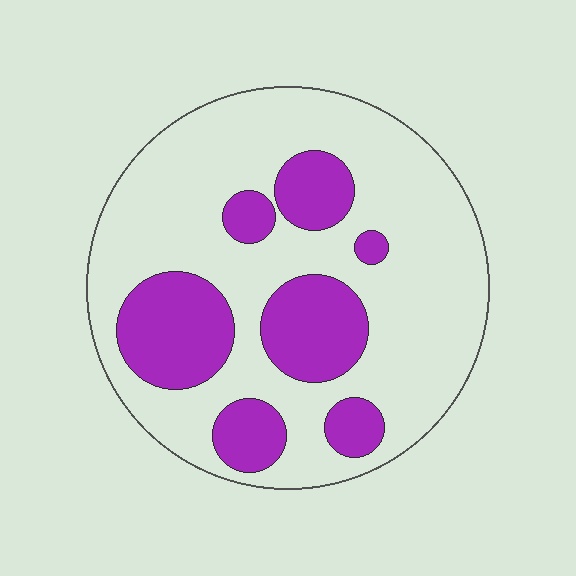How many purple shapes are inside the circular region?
7.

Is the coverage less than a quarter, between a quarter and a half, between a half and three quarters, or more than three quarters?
Between a quarter and a half.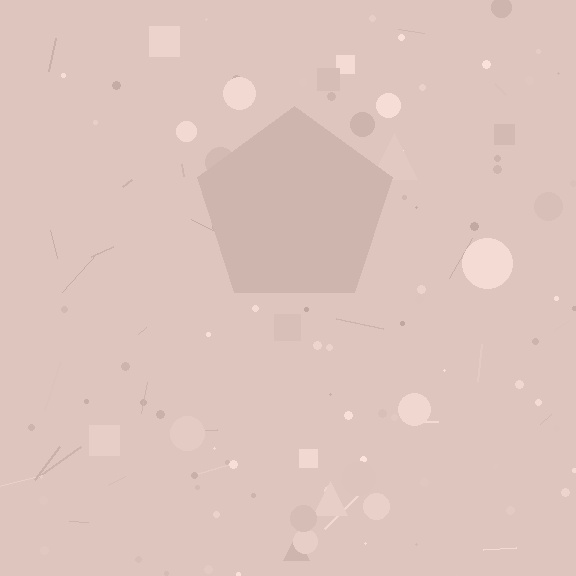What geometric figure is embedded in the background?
A pentagon is embedded in the background.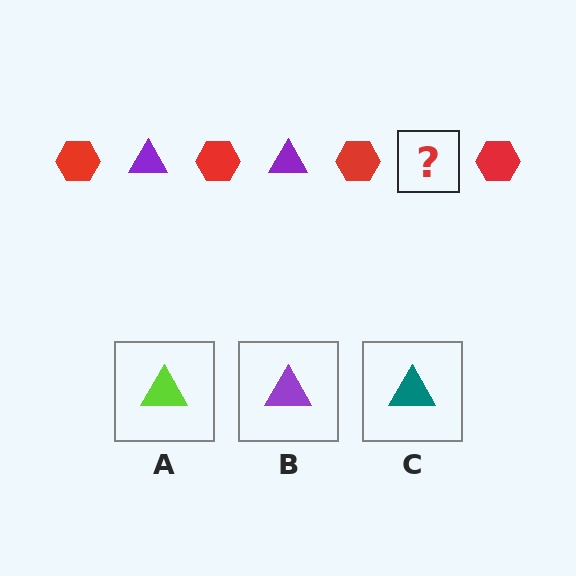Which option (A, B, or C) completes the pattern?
B.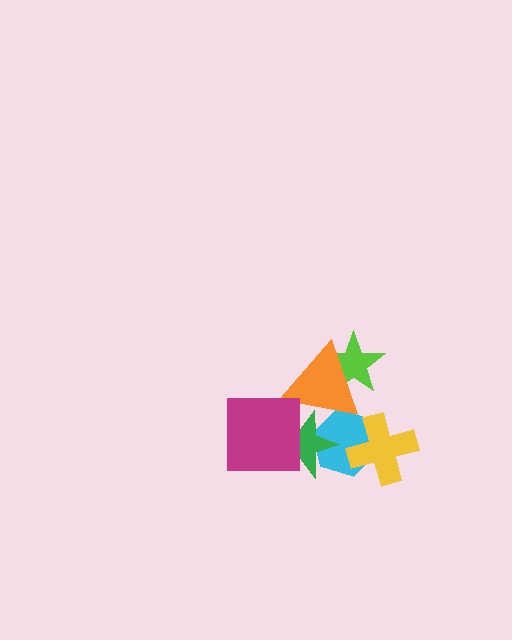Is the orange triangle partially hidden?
Yes, it is partially covered by another shape.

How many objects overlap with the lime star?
1 object overlaps with the lime star.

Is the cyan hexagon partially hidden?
Yes, it is partially covered by another shape.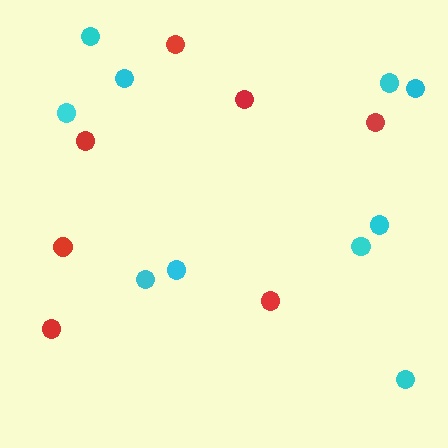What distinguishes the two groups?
There are 2 groups: one group of red circles (7) and one group of cyan circles (10).